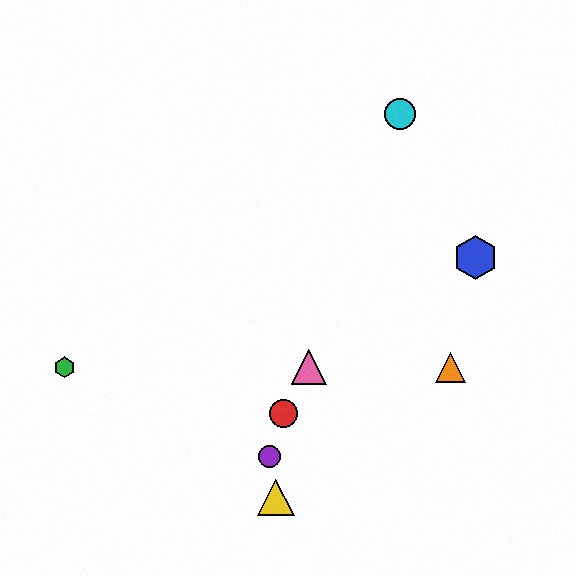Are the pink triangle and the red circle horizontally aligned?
No, the pink triangle is at y≈367 and the red circle is at y≈414.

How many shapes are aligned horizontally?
3 shapes (the green hexagon, the orange triangle, the pink triangle) are aligned horizontally.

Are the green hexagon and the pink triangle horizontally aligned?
Yes, both are at y≈367.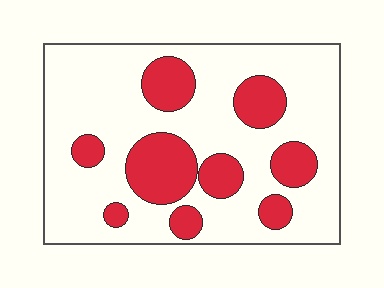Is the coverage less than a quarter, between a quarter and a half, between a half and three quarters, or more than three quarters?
Between a quarter and a half.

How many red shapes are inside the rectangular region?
9.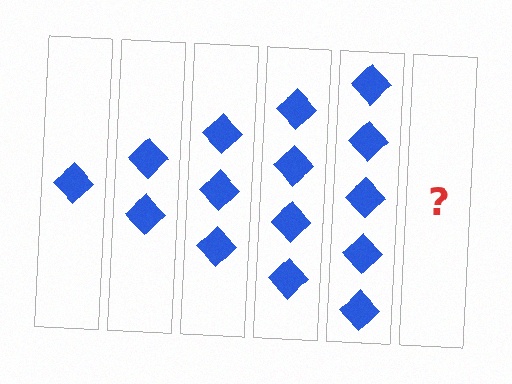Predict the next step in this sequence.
The next step is 6 diamonds.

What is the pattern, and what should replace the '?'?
The pattern is that each step adds one more diamond. The '?' should be 6 diamonds.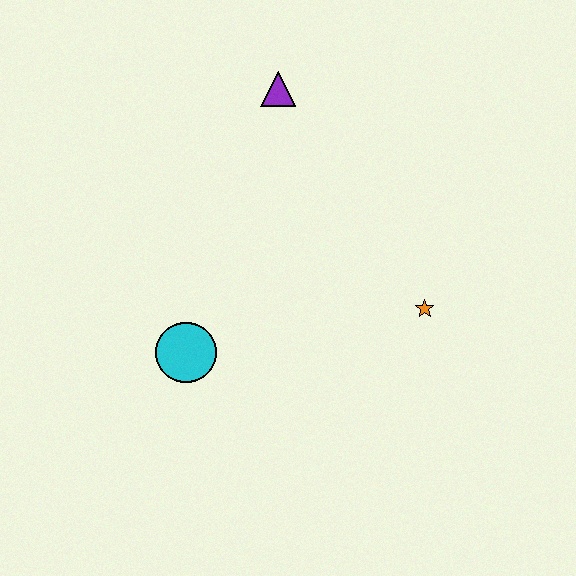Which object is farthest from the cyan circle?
The purple triangle is farthest from the cyan circle.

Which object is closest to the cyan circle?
The orange star is closest to the cyan circle.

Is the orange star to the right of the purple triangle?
Yes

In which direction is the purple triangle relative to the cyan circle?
The purple triangle is above the cyan circle.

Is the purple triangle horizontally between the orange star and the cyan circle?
Yes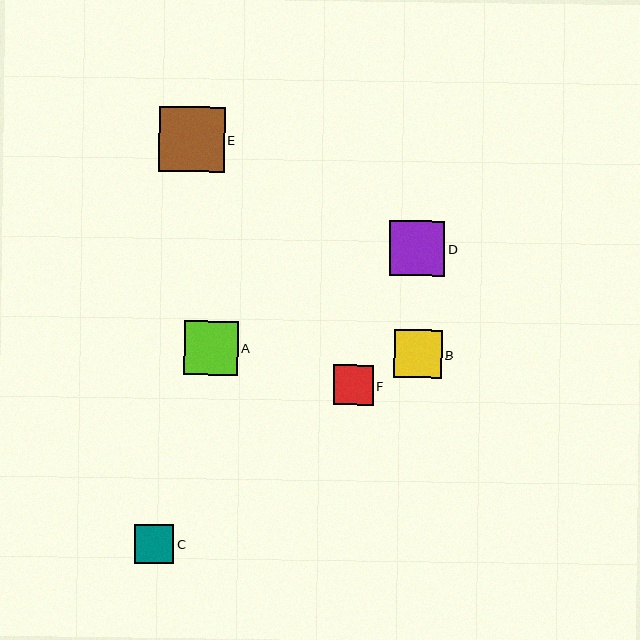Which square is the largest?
Square E is the largest with a size of approximately 65 pixels.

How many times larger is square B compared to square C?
Square B is approximately 1.2 times the size of square C.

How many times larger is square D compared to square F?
Square D is approximately 1.4 times the size of square F.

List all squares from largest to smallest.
From largest to smallest: E, D, A, B, F, C.